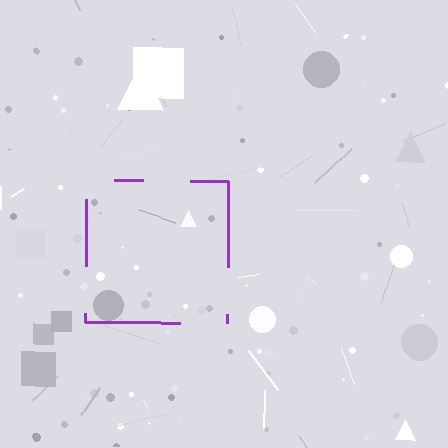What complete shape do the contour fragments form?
The contour fragments form a square.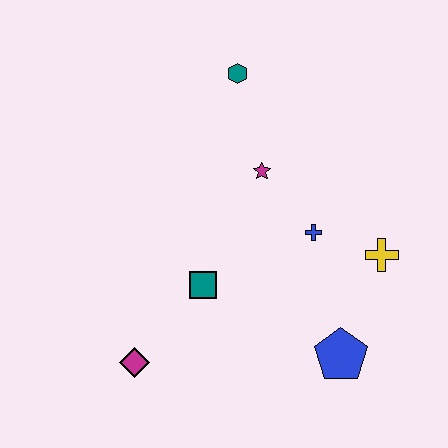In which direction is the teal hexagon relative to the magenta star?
The teal hexagon is above the magenta star.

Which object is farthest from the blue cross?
The magenta diamond is farthest from the blue cross.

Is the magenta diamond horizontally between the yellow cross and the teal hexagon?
No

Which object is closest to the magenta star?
The blue cross is closest to the magenta star.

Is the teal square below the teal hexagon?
Yes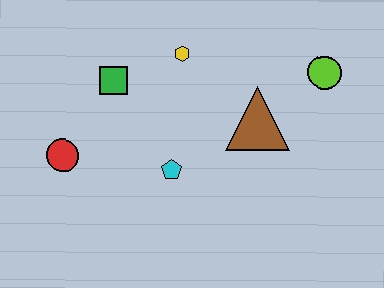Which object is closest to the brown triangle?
The lime circle is closest to the brown triangle.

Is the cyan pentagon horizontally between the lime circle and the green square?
Yes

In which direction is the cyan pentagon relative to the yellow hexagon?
The cyan pentagon is below the yellow hexagon.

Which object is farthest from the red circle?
The lime circle is farthest from the red circle.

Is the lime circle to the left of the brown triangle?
No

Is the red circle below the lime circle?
Yes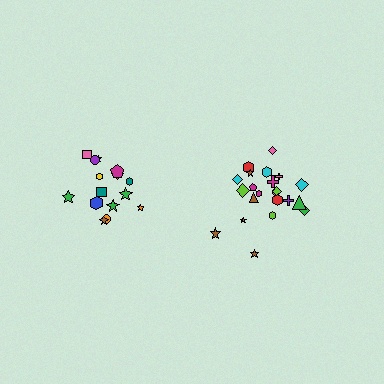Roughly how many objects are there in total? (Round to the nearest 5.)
Roughly 35 objects in total.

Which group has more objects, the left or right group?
The right group.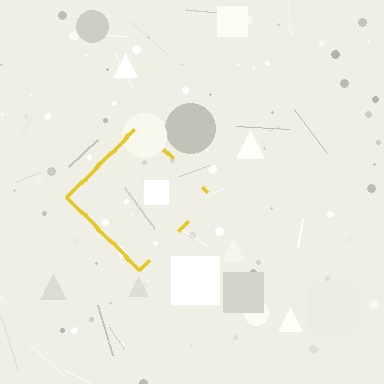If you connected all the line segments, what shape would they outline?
They would outline a diamond.